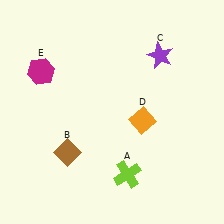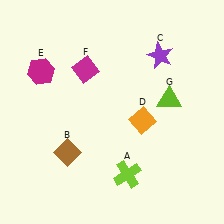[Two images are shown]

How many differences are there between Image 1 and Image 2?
There are 2 differences between the two images.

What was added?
A magenta diamond (F), a lime triangle (G) were added in Image 2.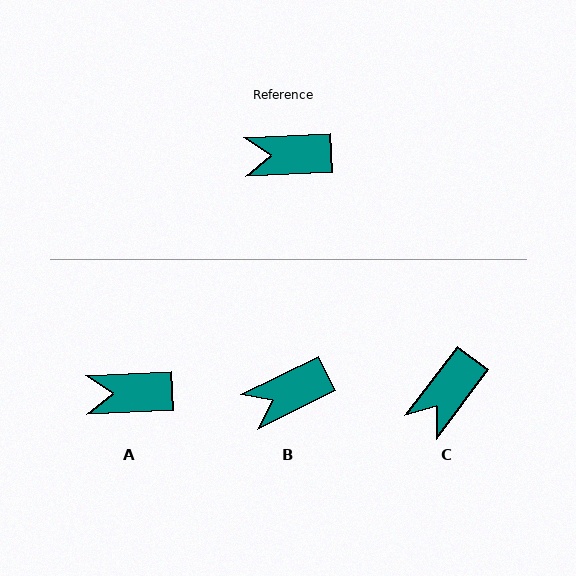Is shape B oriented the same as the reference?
No, it is off by about 24 degrees.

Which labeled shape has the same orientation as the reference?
A.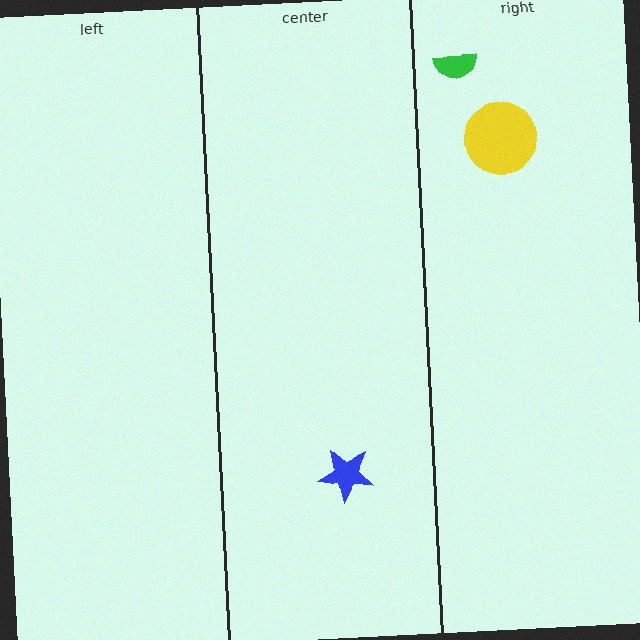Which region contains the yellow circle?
The right region.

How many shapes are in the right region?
2.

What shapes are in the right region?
The green semicircle, the yellow circle.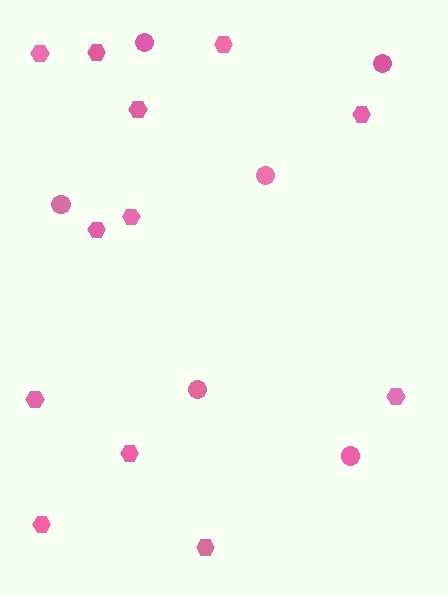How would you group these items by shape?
There are 2 groups: one group of hexagons (12) and one group of circles (6).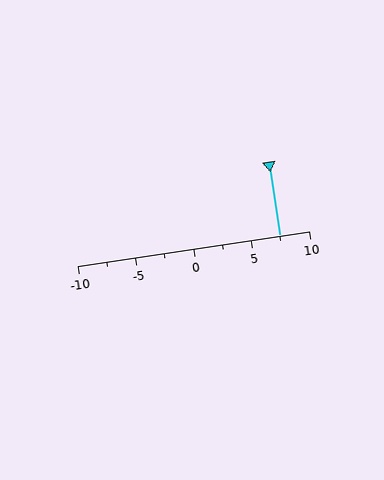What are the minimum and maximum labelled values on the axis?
The axis runs from -10 to 10.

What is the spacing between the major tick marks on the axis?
The major ticks are spaced 5 apart.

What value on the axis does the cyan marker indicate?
The marker indicates approximately 7.5.